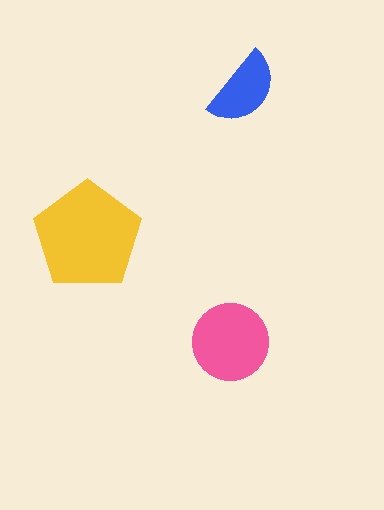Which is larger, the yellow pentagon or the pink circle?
The yellow pentagon.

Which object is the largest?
The yellow pentagon.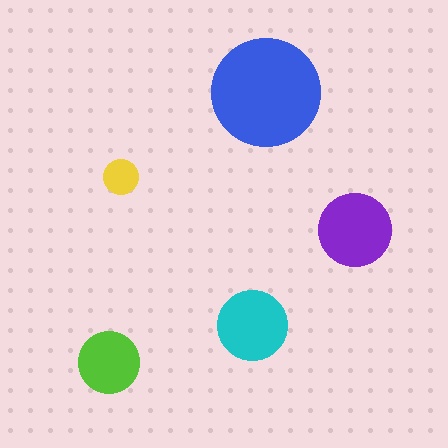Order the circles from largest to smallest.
the blue one, the purple one, the cyan one, the lime one, the yellow one.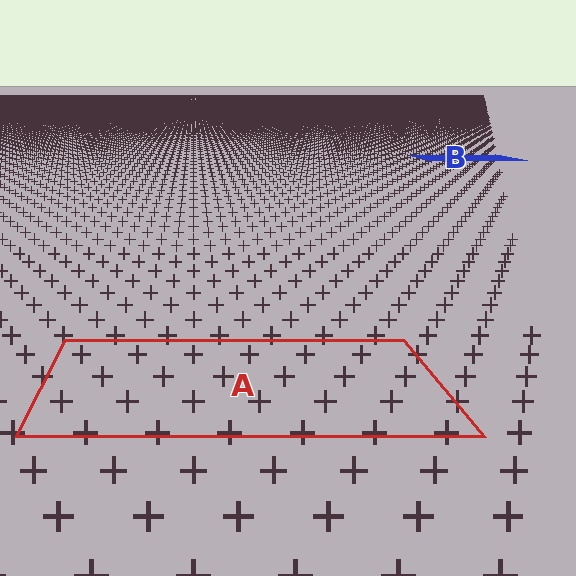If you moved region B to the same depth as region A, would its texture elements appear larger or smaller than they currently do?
They would appear larger. At a closer depth, the same texture elements are projected at a bigger on-screen size.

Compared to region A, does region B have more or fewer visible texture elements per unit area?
Region B has more texture elements per unit area — they are packed more densely because it is farther away.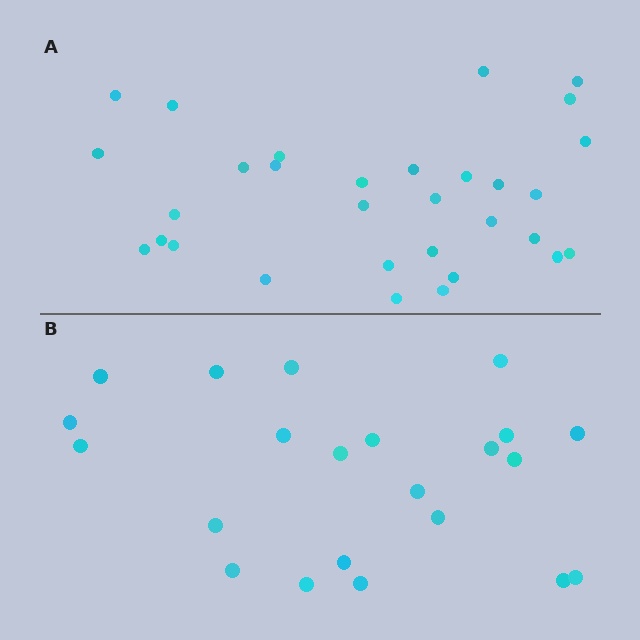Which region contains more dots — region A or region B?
Region A (the top region) has more dots.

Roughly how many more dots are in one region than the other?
Region A has roughly 8 or so more dots than region B.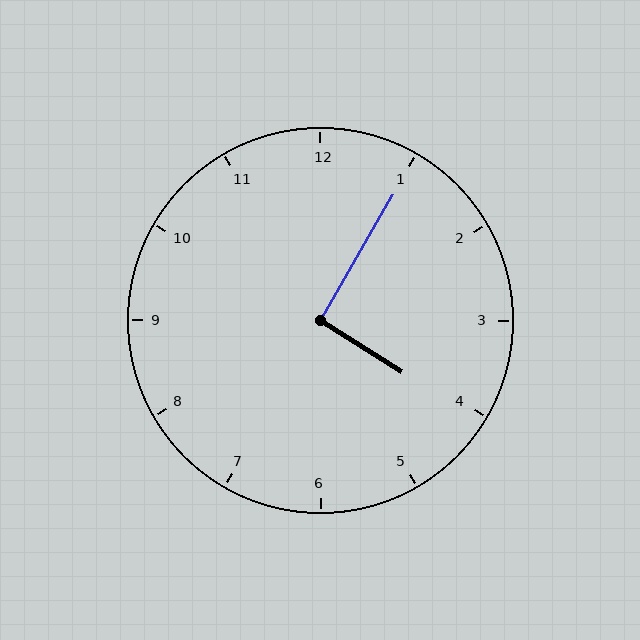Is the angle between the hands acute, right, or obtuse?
It is right.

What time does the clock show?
4:05.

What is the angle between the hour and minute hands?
Approximately 92 degrees.